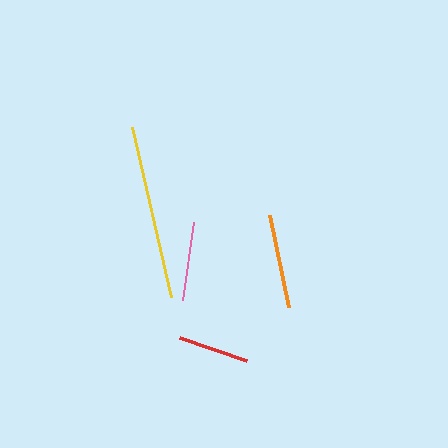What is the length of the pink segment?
The pink segment is approximately 79 pixels long.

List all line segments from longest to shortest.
From longest to shortest: yellow, orange, pink, red.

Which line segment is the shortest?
The red line is the shortest at approximately 71 pixels.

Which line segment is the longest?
The yellow line is the longest at approximately 174 pixels.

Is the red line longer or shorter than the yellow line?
The yellow line is longer than the red line.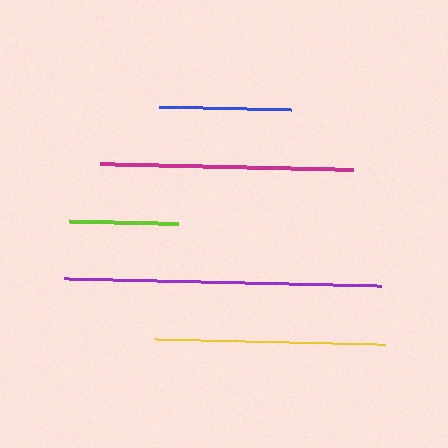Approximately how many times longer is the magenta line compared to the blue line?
The magenta line is approximately 1.9 times the length of the blue line.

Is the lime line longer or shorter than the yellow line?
The yellow line is longer than the lime line.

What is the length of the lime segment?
The lime segment is approximately 109 pixels long.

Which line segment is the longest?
The purple line is the longest at approximately 317 pixels.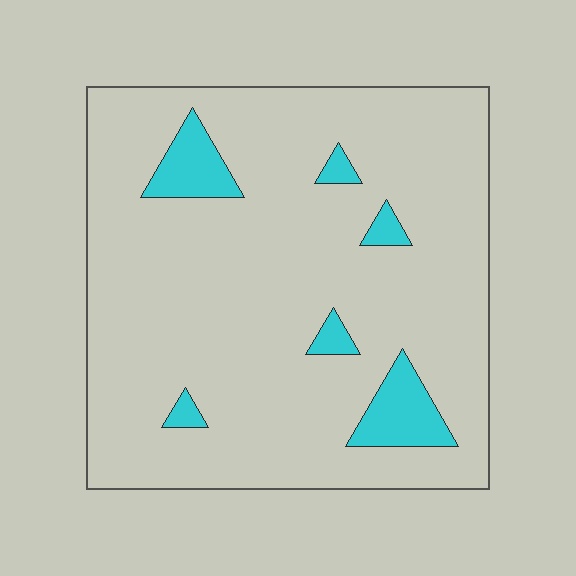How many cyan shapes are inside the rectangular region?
6.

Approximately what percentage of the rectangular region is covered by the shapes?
Approximately 10%.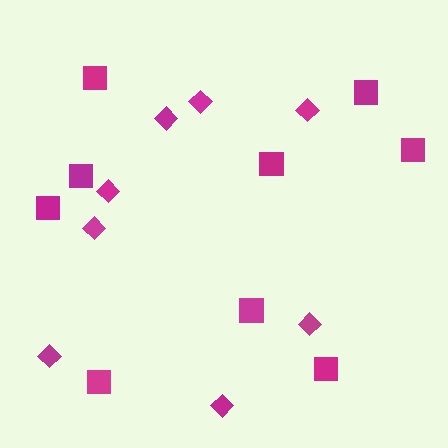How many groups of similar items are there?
There are 2 groups: one group of diamonds (8) and one group of squares (9).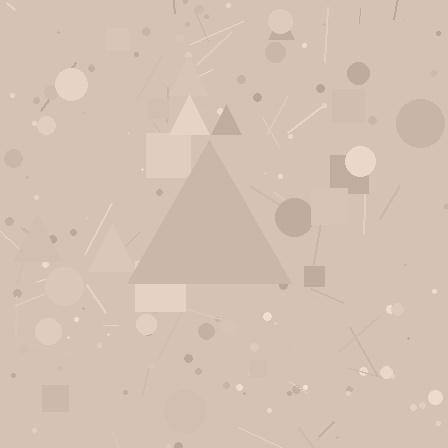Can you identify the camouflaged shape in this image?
The camouflaged shape is a triangle.